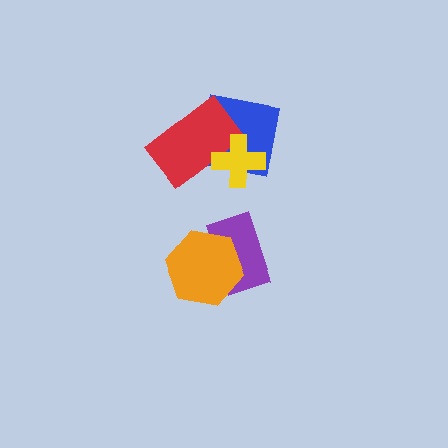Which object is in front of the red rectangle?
The yellow cross is in front of the red rectangle.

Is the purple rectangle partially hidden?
Yes, it is partially covered by another shape.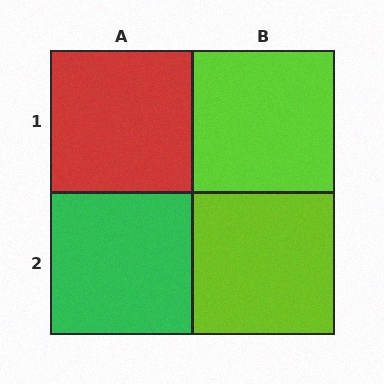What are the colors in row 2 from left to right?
Green, lime.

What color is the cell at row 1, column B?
Lime.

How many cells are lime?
2 cells are lime.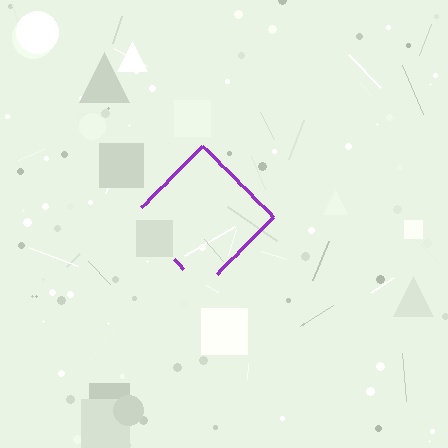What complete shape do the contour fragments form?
The contour fragments form a diamond.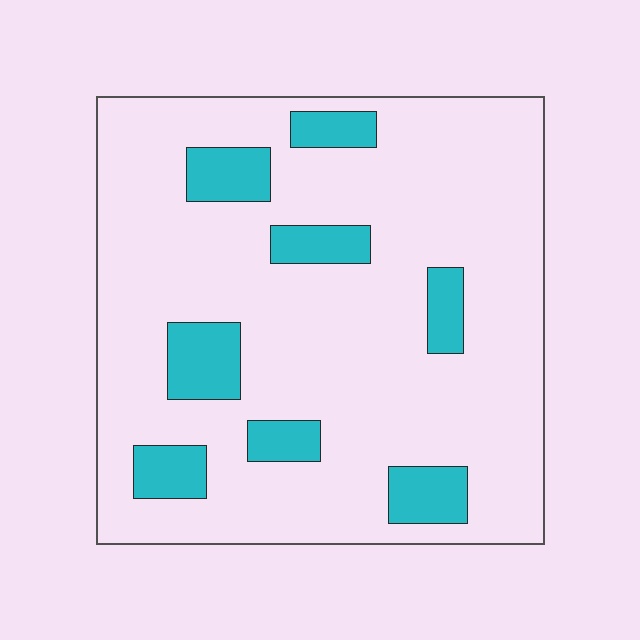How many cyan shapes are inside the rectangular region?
8.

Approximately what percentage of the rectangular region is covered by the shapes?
Approximately 15%.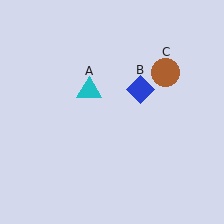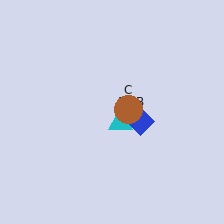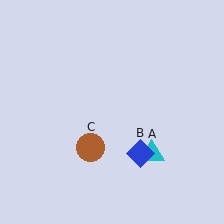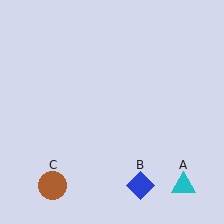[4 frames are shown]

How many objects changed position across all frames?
3 objects changed position: cyan triangle (object A), blue diamond (object B), brown circle (object C).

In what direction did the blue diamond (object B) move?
The blue diamond (object B) moved down.